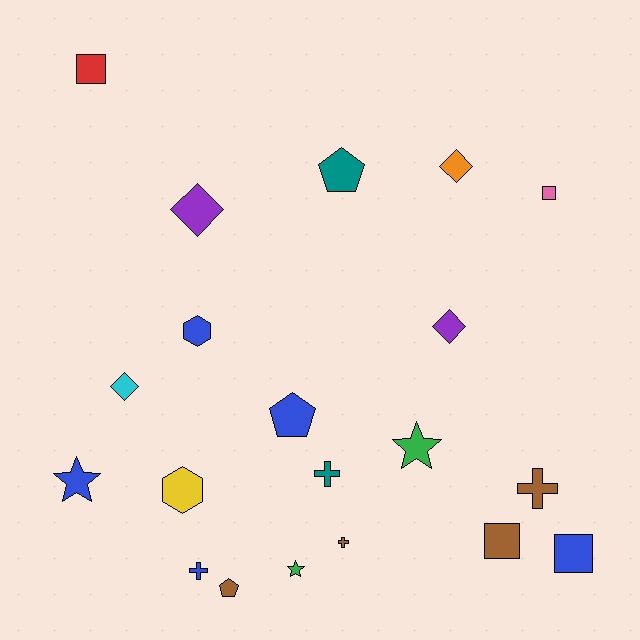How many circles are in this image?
There are no circles.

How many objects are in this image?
There are 20 objects.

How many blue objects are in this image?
There are 5 blue objects.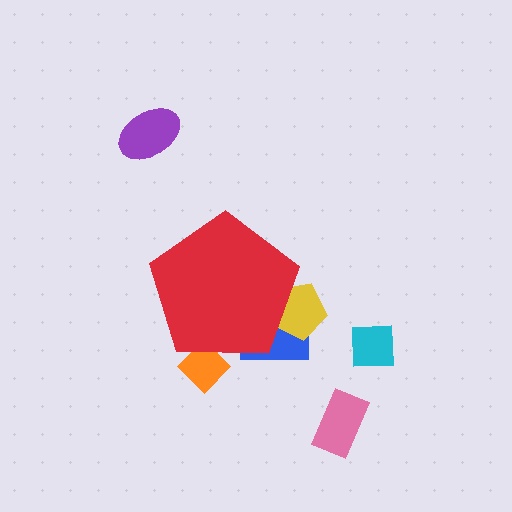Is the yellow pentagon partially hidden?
Yes, the yellow pentagon is partially hidden behind the red pentagon.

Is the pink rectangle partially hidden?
No, the pink rectangle is fully visible.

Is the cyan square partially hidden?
No, the cyan square is fully visible.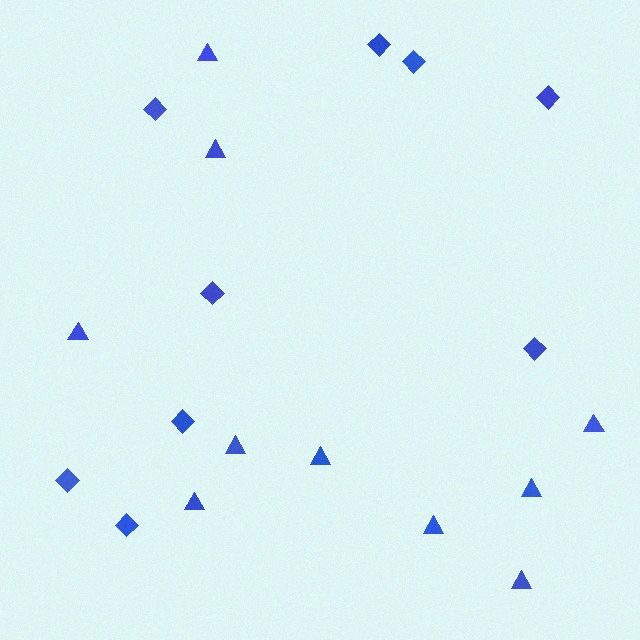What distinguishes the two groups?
There are 2 groups: one group of diamonds (9) and one group of triangles (10).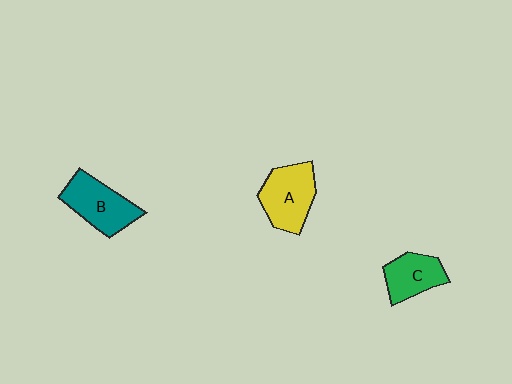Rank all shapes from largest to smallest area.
From largest to smallest: A (yellow), B (teal), C (green).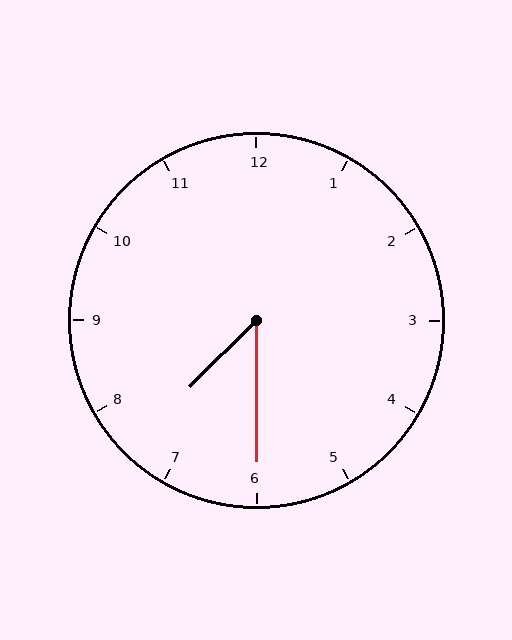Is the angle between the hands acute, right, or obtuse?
It is acute.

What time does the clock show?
7:30.